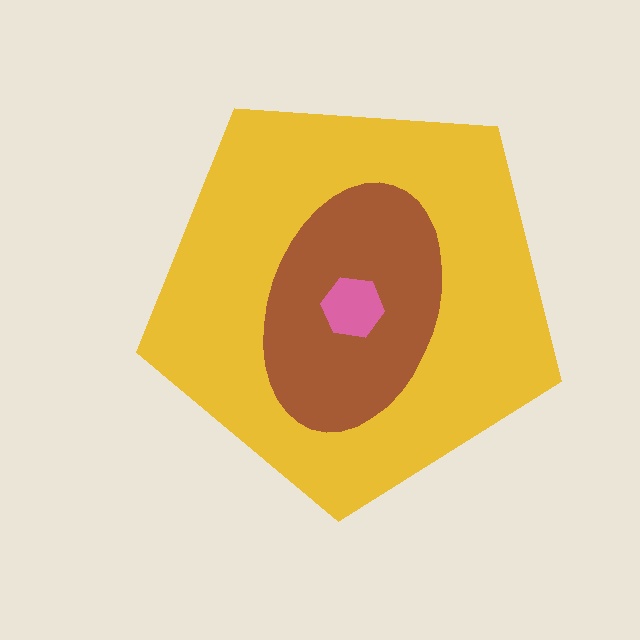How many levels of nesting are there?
3.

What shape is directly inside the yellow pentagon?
The brown ellipse.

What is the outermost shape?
The yellow pentagon.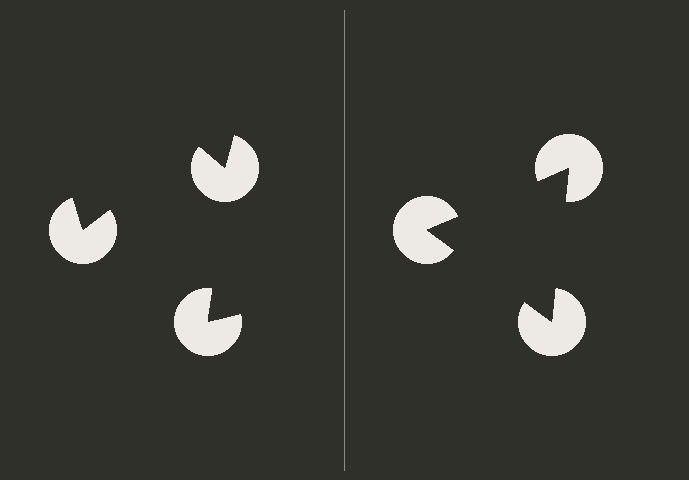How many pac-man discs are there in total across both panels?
6 — 3 on each side.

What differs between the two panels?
The pac-man discs are positioned identically on both sides; only the wedge orientations differ. On the right they align to a triangle; on the left they are misaligned.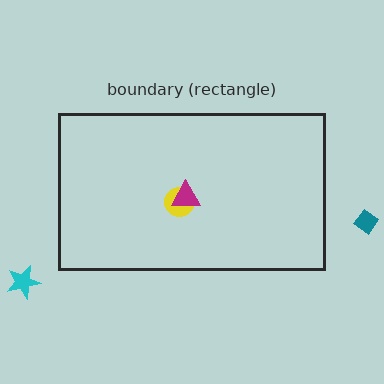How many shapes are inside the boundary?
2 inside, 2 outside.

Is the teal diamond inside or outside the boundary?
Outside.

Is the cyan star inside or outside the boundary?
Outside.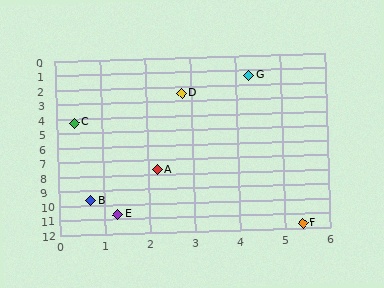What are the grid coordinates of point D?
Point D is at approximately (2.8, 2.5).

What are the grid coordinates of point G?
Point G is at approximately (4.3, 1.4).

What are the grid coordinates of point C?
Point C is at approximately (0.4, 4.3).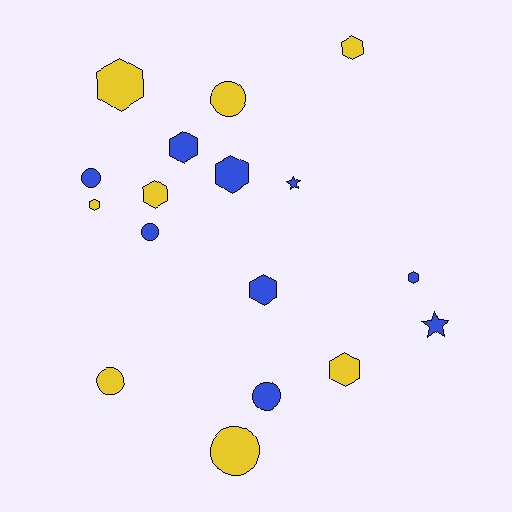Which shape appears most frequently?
Hexagon, with 9 objects.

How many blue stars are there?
There are 2 blue stars.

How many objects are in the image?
There are 17 objects.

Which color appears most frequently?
Blue, with 9 objects.